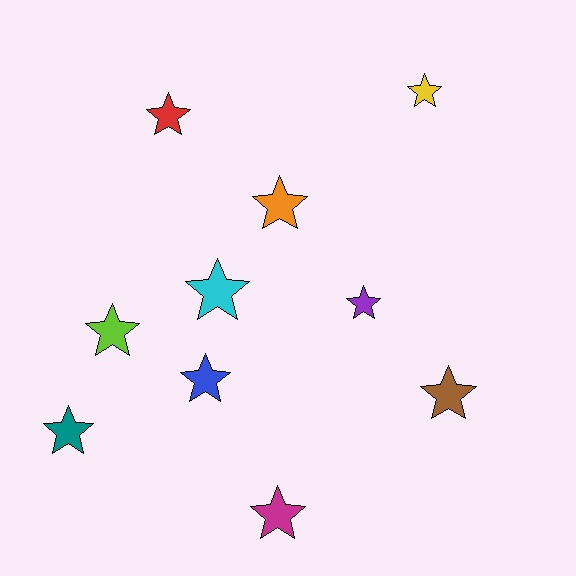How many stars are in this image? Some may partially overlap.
There are 10 stars.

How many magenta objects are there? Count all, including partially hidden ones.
There is 1 magenta object.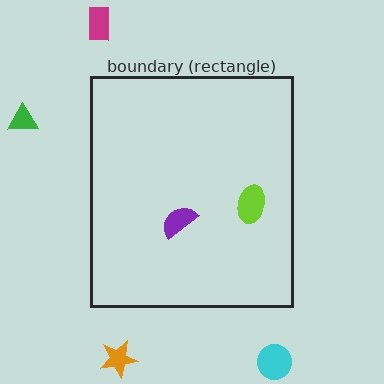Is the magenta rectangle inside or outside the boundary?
Outside.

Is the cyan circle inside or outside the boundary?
Outside.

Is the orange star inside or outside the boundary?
Outside.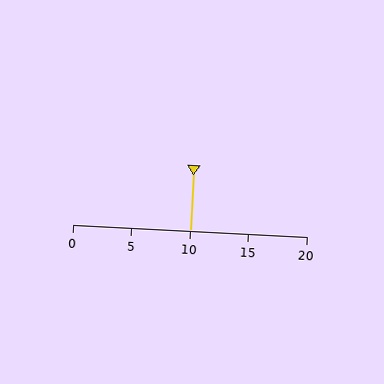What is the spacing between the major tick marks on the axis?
The major ticks are spaced 5 apart.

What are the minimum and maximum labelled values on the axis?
The axis runs from 0 to 20.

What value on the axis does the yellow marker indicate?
The marker indicates approximately 10.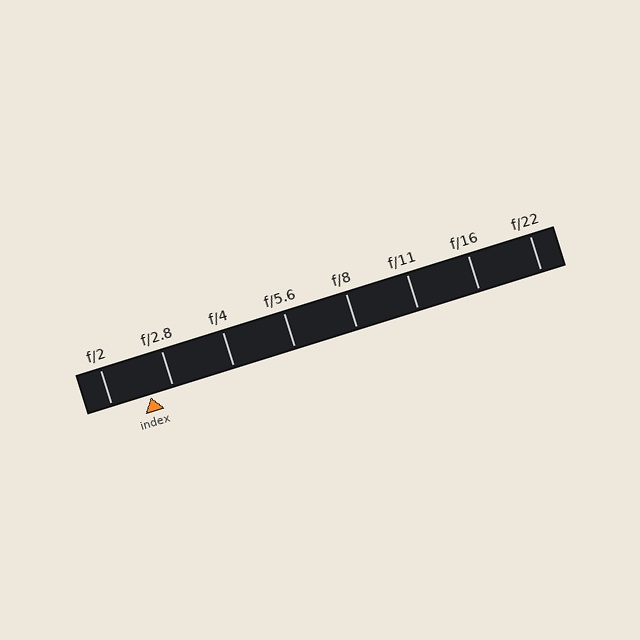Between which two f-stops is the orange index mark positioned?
The index mark is between f/2 and f/2.8.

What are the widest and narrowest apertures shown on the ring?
The widest aperture shown is f/2 and the narrowest is f/22.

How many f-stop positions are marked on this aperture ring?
There are 8 f-stop positions marked.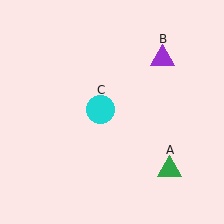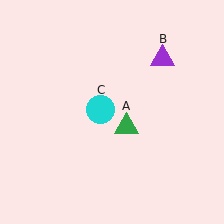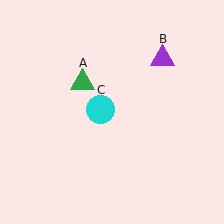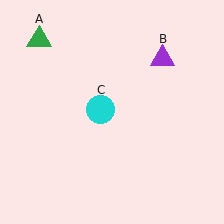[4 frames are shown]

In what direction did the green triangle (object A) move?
The green triangle (object A) moved up and to the left.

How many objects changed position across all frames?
1 object changed position: green triangle (object A).